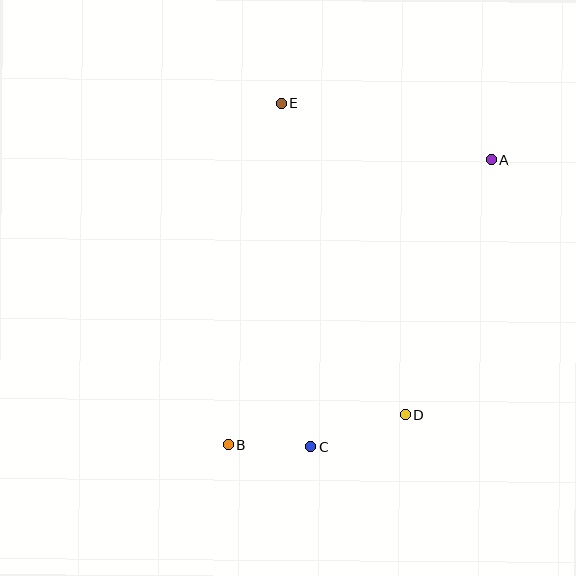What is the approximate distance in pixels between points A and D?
The distance between A and D is approximately 268 pixels.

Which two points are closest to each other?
Points B and C are closest to each other.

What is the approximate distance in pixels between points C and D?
The distance between C and D is approximately 100 pixels.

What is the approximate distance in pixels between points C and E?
The distance between C and E is approximately 345 pixels.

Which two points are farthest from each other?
Points A and B are farthest from each other.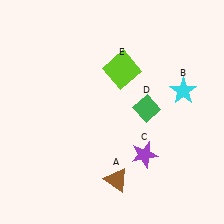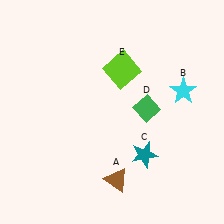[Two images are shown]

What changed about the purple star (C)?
In Image 1, C is purple. In Image 2, it changed to teal.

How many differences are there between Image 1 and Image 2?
There is 1 difference between the two images.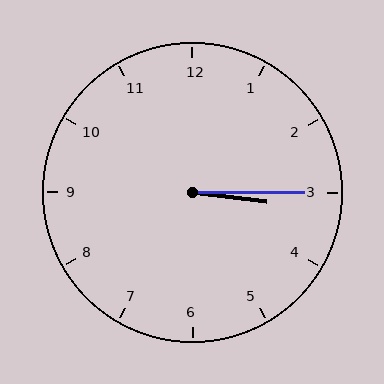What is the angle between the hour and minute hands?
Approximately 8 degrees.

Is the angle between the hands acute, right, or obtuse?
It is acute.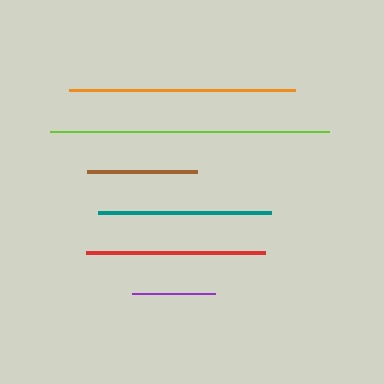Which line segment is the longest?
The lime line is the longest at approximately 279 pixels.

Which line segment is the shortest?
The purple line is the shortest at approximately 84 pixels.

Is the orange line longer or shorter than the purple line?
The orange line is longer than the purple line.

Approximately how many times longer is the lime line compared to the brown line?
The lime line is approximately 2.6 times the length of the brown line.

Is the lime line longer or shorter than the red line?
The lime line is longer than the red line.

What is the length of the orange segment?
The orange segment is approximately 226 pixels long.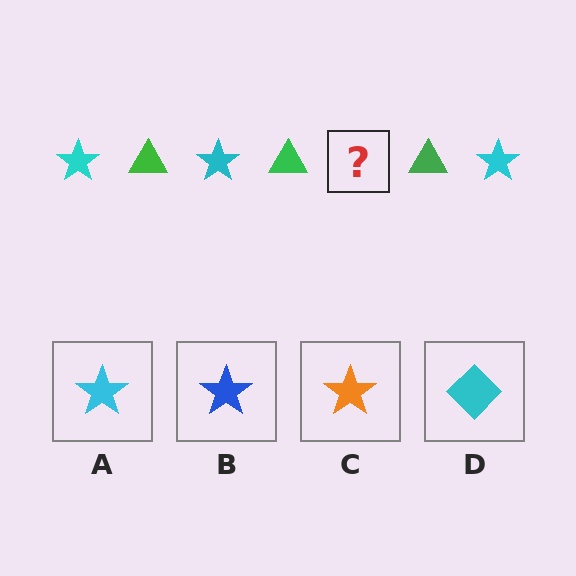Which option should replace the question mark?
Option A.